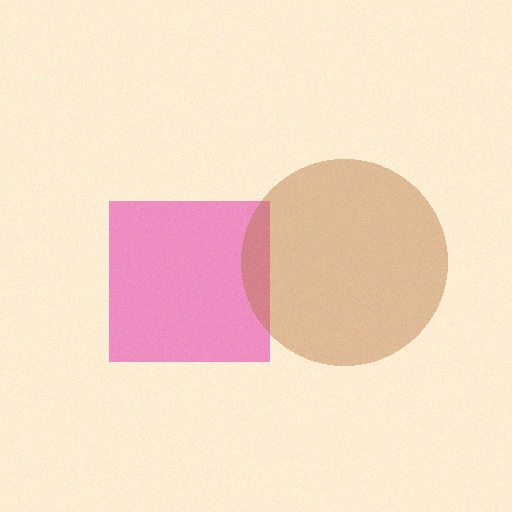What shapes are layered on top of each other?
The layered shapes are: a pink square, a brown circle.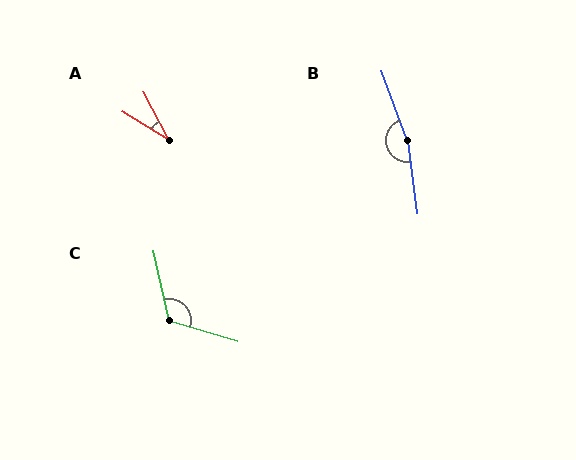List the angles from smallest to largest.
A (31°), C (120°), B (167°).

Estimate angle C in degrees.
Approximately 120 degrees.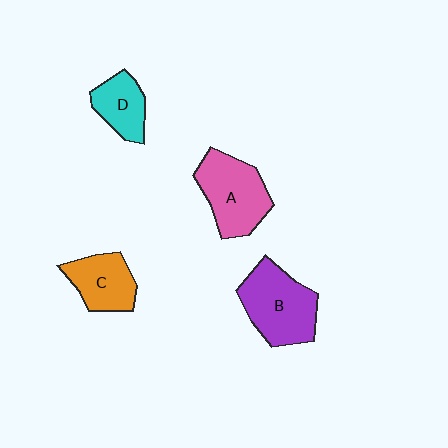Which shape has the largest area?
Shape B (purple).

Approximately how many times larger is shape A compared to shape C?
Approximately 1.4 times.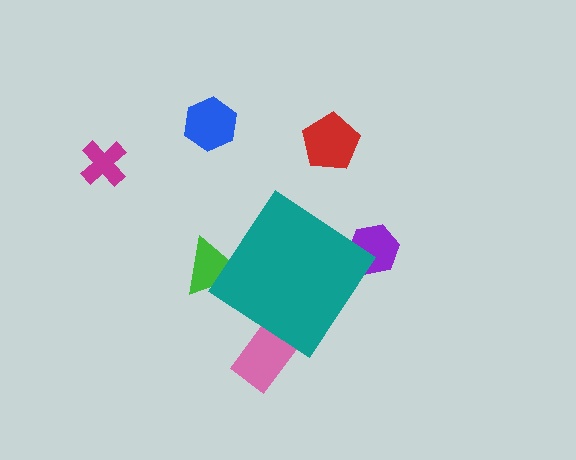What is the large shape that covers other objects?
A teal diamond.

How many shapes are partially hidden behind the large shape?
3 shapes are partially hidden.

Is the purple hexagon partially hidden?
Yes, the purple hexagon is partially hidden behind the teal diamond.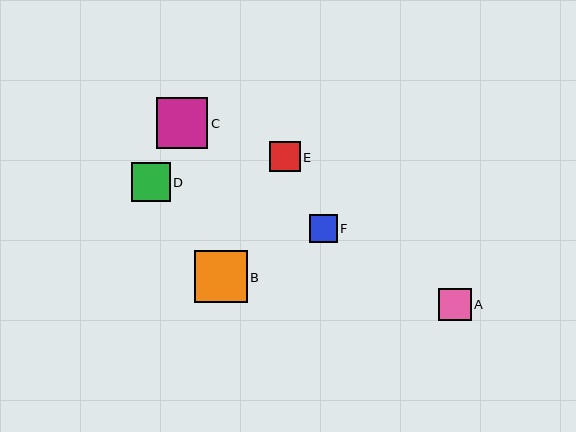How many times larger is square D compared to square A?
Square D is approximately 1.2 times the size of square A.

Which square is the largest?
Square B is the largest with a size of approximately 53 pixels.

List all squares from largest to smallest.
From largest to smallest: B, C, D, A, E, F.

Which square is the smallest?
Square F is the smallest with a size of approximately 28 pixels.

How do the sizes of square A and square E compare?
Square A and square E are approximately the same size.